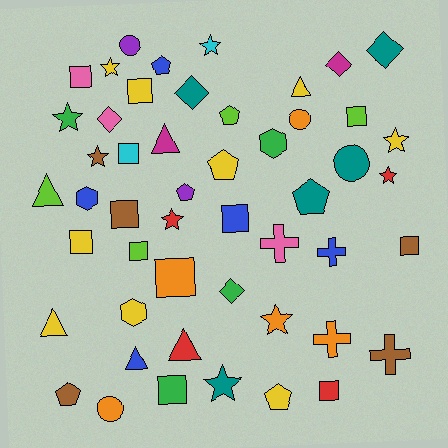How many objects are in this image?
There are 50 objects.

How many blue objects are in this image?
There are 5 blue objects.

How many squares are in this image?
There are 12 squares.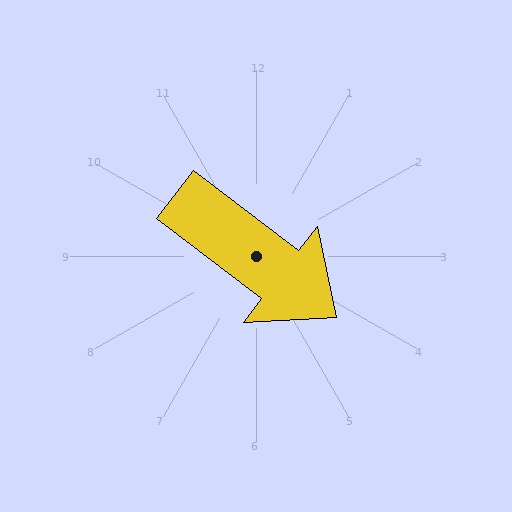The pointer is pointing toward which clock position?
Roughly 4 o'clock.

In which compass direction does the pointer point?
Southeast.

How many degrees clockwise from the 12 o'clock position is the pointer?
Approximately 127 degrees.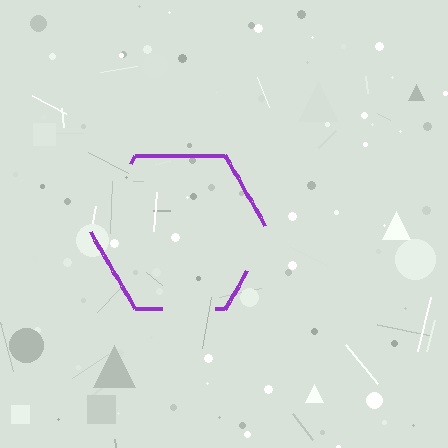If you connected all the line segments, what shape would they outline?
They would outline a hexagon.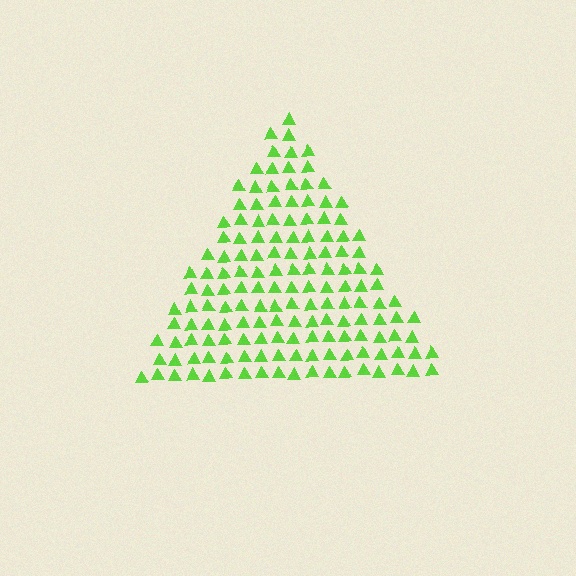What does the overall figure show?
The overall figure shows a triangle.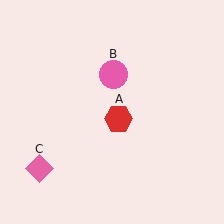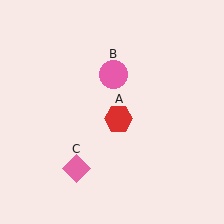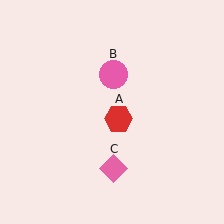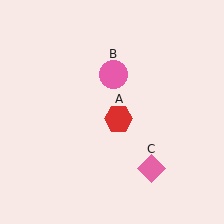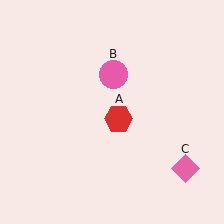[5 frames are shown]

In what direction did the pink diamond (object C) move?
The pink diamond (object C) moved right.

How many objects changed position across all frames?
1 object changed position: pink diamond (object C).